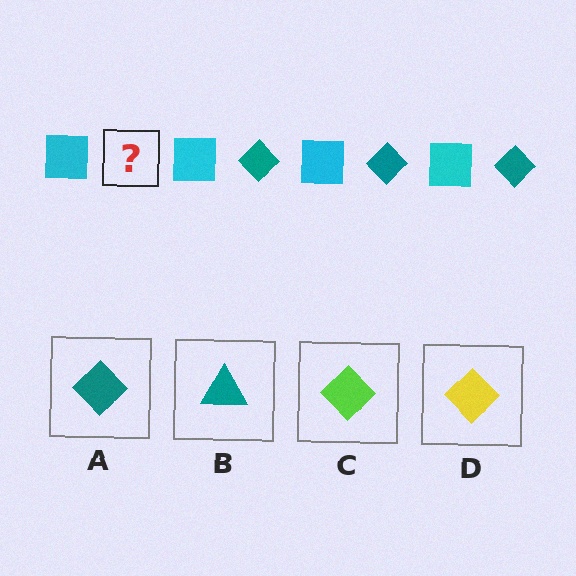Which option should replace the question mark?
Option A.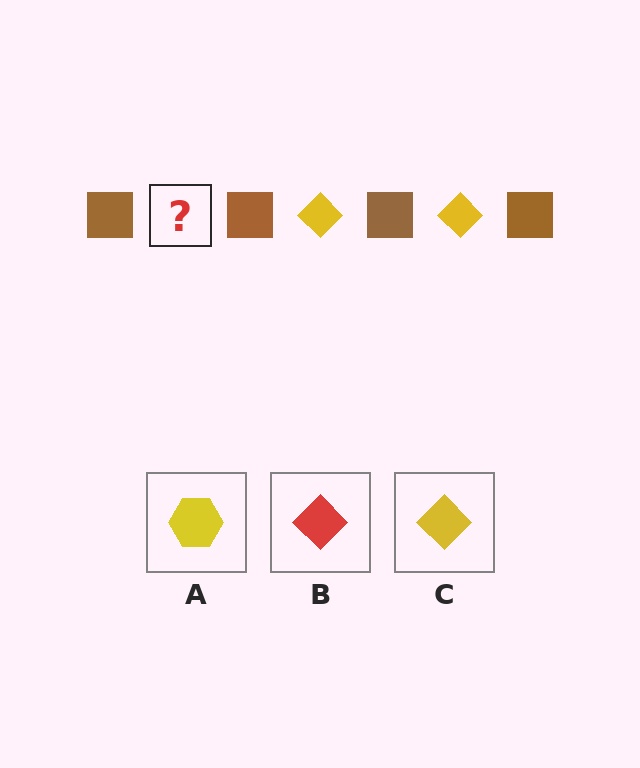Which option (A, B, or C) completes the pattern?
C.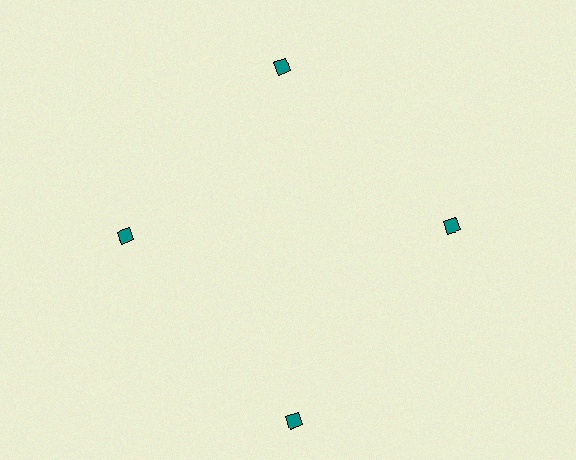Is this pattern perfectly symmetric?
No. The 4 teal diamonds are arranged in a ring, but one element near the 6 o'clock position is pushed outward from the center, breaking the 4-fold rotational symmetry.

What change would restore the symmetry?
The symmetry would be restored by moving it inward, back onto the ring so that all 4 diamonds sit at equal angles and equal distance from the center.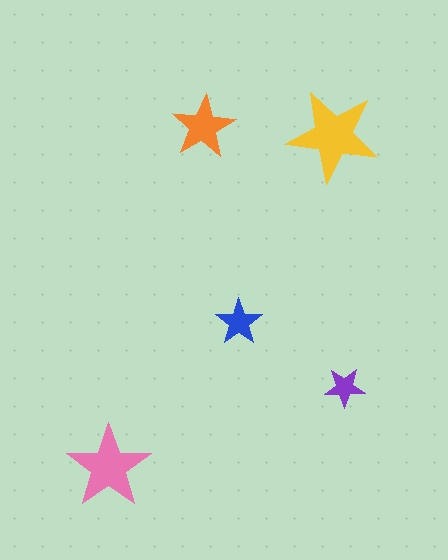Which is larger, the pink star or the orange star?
The pink one.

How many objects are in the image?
There are 5 objects in the image.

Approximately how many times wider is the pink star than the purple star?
About 2 times wider.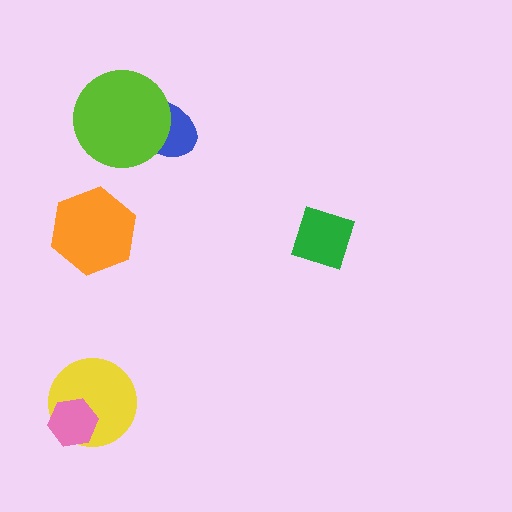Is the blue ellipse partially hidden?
Yes, it is partially covered by another shape.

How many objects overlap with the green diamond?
0 objects overlap with the green diamond.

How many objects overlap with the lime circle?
1 object overlaps with the lime circle.